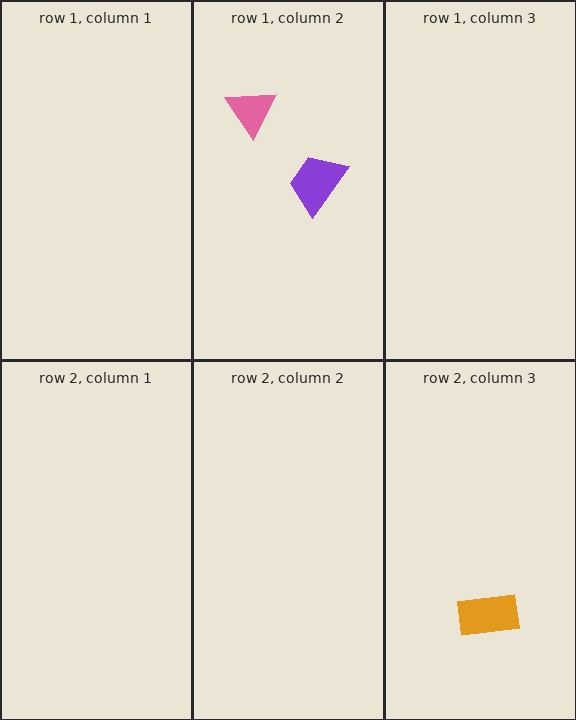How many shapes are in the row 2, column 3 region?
1.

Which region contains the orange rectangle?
The row 2, column 3 region.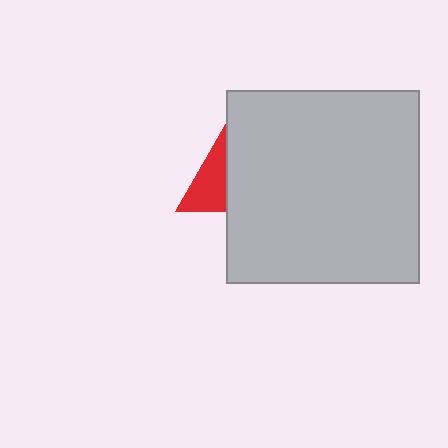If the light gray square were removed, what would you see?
You would see the complete red triangle.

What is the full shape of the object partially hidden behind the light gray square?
The partially hidden object is a red triangle.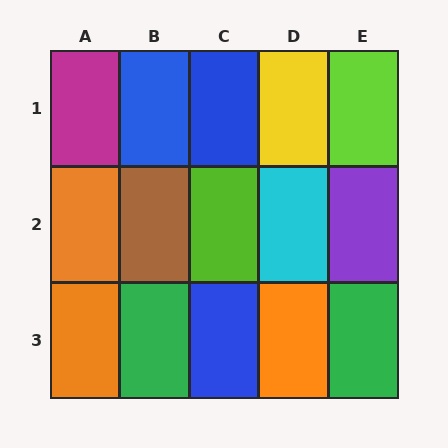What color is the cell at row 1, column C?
Blue.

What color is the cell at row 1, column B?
Blue.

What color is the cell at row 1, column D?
Yellow.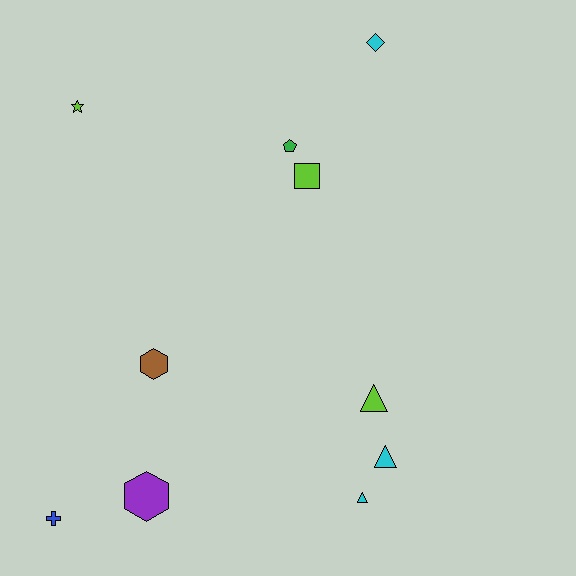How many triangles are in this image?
There are 3 triangles.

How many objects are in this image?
There are 10 objects.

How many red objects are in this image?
There are no red objects.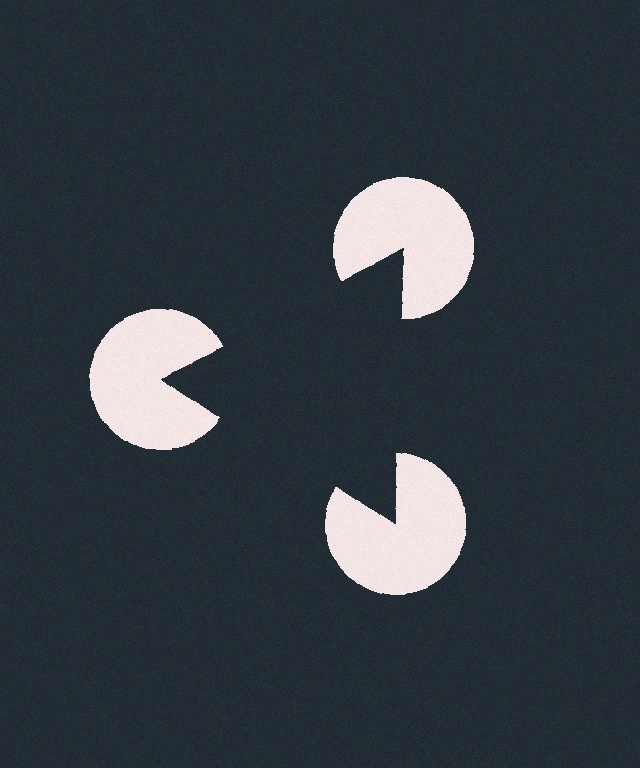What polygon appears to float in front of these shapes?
An illusory triangle — its edges are inferred from the aligned wedge cuts in the pac-man discs, not physically drawn.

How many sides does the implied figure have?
3 sides.